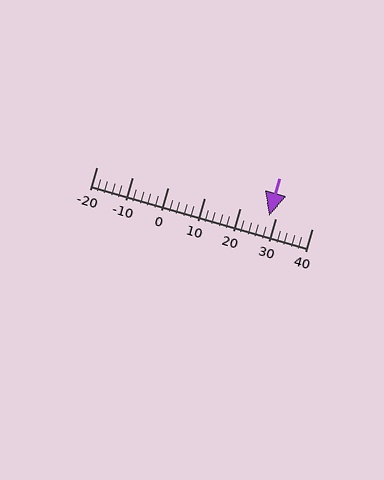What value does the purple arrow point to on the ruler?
The purple arrow points to approximately 28.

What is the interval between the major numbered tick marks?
The major tick marks are spaced 10 units apart.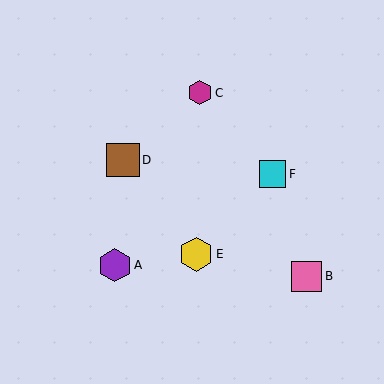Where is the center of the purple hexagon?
The center of the purple hexagon is at (115, 265).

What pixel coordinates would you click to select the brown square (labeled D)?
Click at (123, 160) to select the brown square D.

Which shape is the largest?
The yellow hexagon (labeled E) is the largest.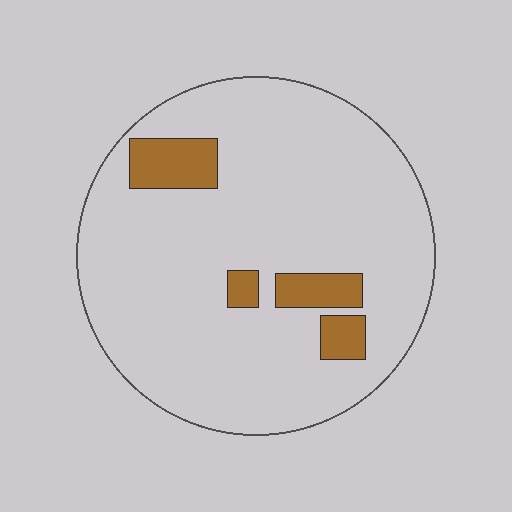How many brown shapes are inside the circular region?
4.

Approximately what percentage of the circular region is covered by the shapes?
Approximately 10%.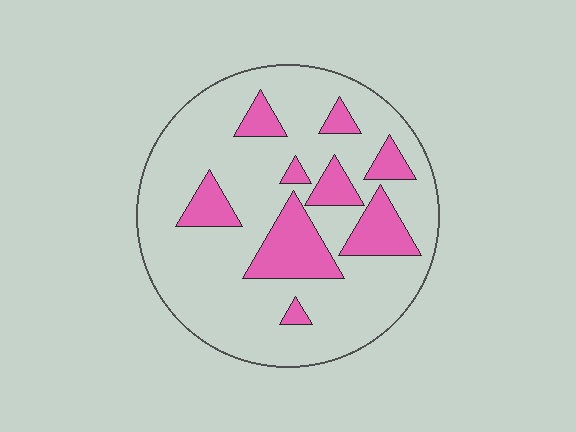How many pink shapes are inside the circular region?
9.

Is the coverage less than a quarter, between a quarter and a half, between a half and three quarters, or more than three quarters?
Less than a quarter.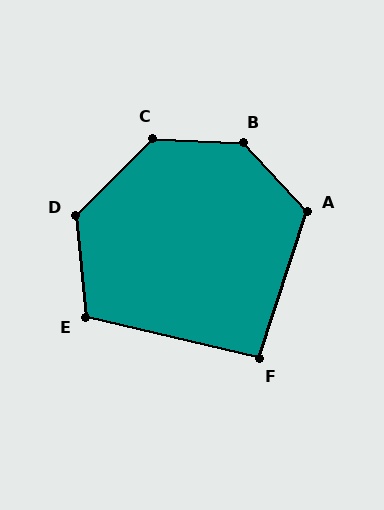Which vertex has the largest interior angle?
B, at approximately 136 degrees.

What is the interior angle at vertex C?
Approximately 132 degrees (obtuse).